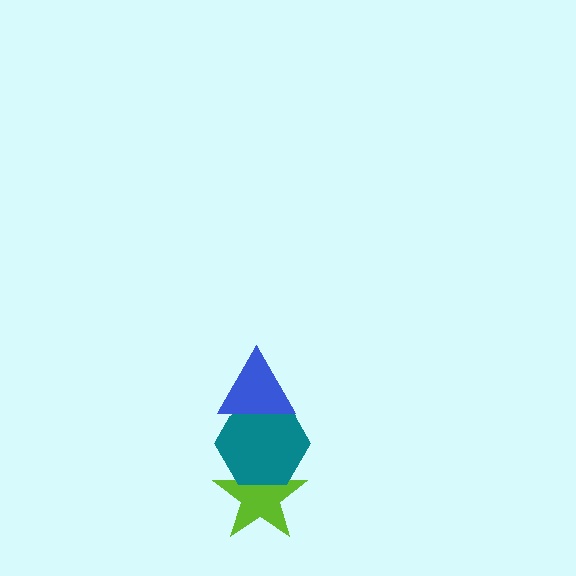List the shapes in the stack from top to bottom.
From top to bottom: the blue triangle, the teal hexagon, the lime star.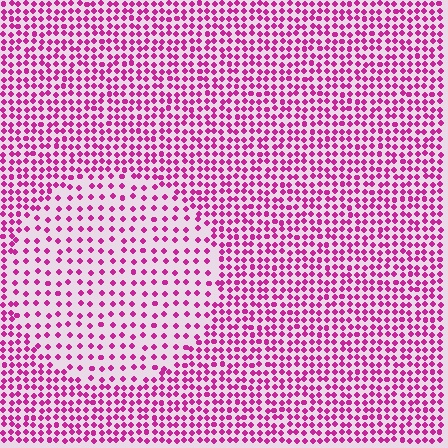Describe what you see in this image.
The image contains small magenta elements arranged at two different densities. A circle-shaped region is visible where the elements are less densely packed than the surrounding area.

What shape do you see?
I see a circle.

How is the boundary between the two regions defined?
The boundary is defined by a change in element density (approximately 2.0x ratio). All elements are the same color, size, and shape.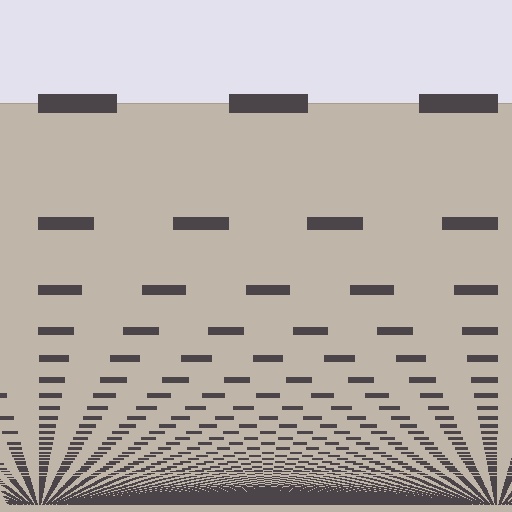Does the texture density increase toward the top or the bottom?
Density increases toward the bottom.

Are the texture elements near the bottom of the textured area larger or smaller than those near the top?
Smaller. The gradient is inverted — elements near the bottom are smaller and denser.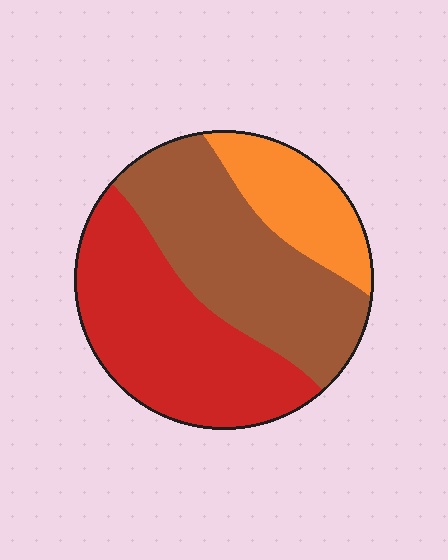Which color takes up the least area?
Orange, at roughly 20%.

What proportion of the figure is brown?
Brown covers about 40% of the figure.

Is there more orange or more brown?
Brown.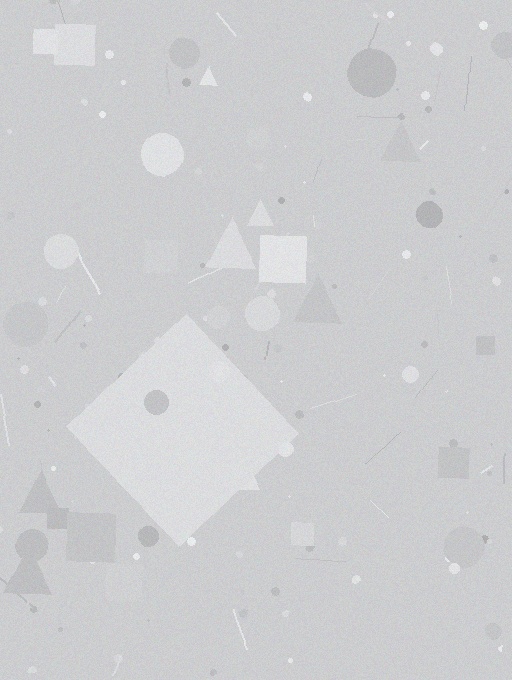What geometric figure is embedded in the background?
A diamond is embedded in the background.